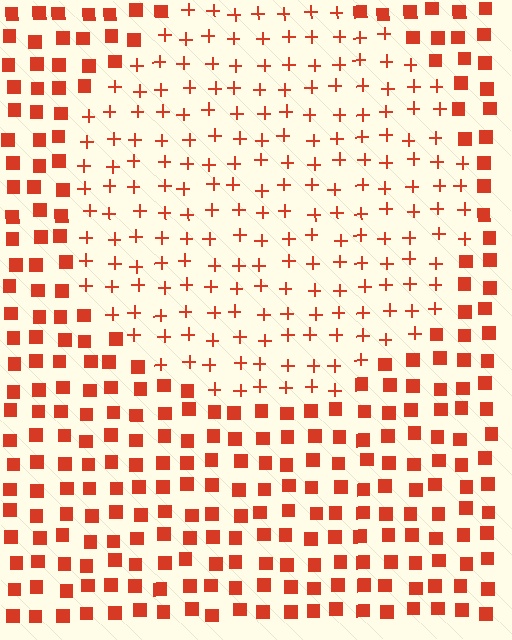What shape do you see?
I see a circle.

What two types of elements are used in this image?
The image uses plus signs inside the circle region and squares outside it.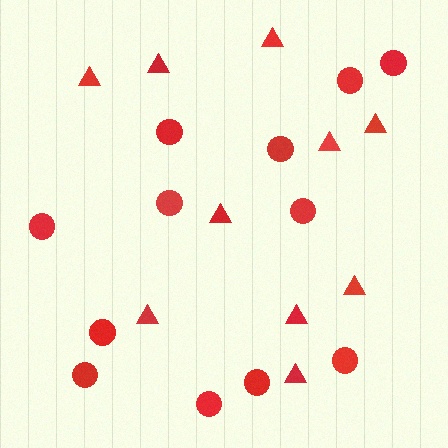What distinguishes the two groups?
There are 2 groups: one group of triangles (10) and one group of circles (12).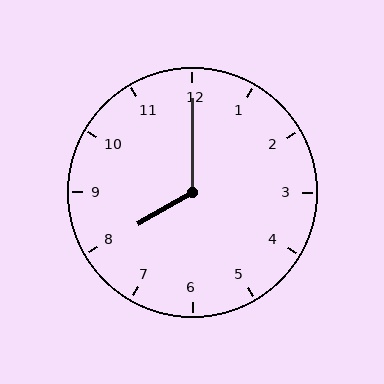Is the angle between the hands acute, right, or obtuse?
It is obtuse.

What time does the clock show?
8:00.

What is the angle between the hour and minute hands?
Approximately 120 degrees.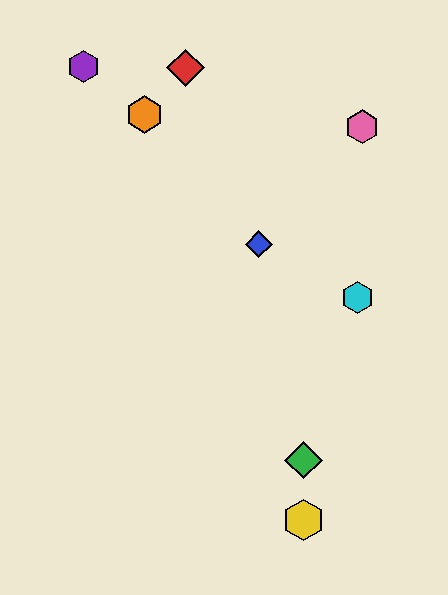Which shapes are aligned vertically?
The green diamond, the yellow hexagon are aligned vertically.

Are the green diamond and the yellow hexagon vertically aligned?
Yes, both are at x≈303.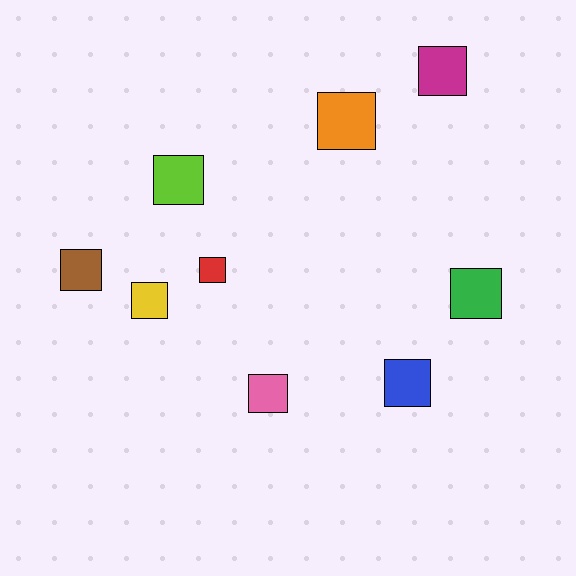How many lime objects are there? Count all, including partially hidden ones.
There is 1 lime object.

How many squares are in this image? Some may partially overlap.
There are 9 squares.